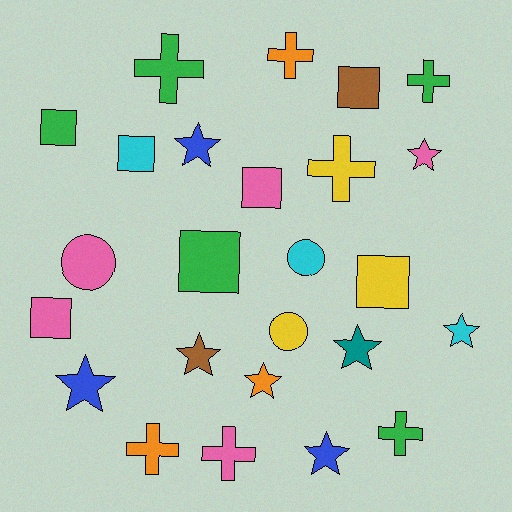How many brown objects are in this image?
There are 2 brown objects.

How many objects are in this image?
There are 25 objects.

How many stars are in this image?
There are 8 stars.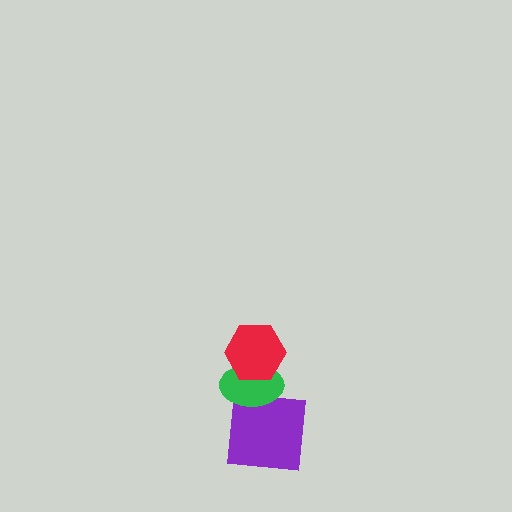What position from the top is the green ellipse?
The green ellipse is 2nd from the top.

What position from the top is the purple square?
The purple square is 3rd from the top.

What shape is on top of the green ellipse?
The red hexagon is on top of the green ellipse.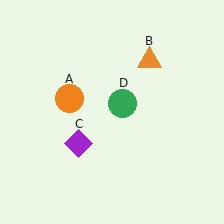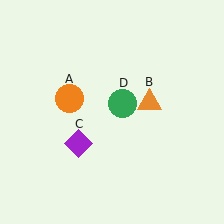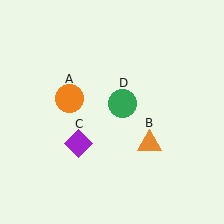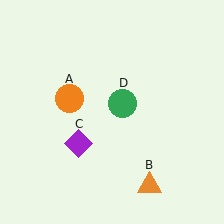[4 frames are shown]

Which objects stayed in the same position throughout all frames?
Orange circle (object A) and purple diamond (object C) and green circle (object D) remained stationary.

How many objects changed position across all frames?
1 object changed position: orange triangle (object B).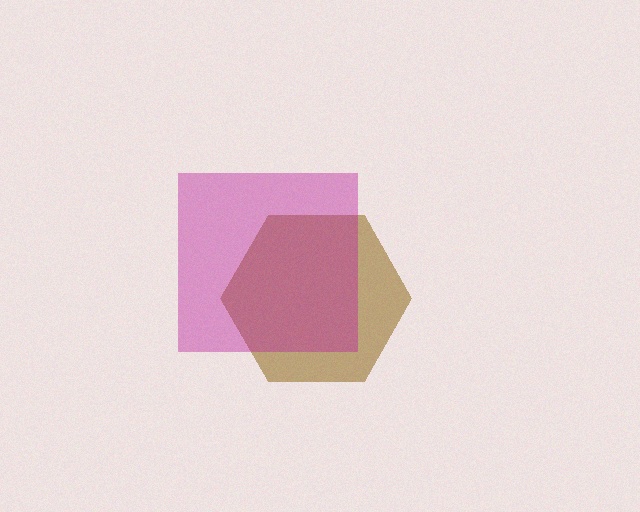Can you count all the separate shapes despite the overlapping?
Yes, there are 2 separate shapes.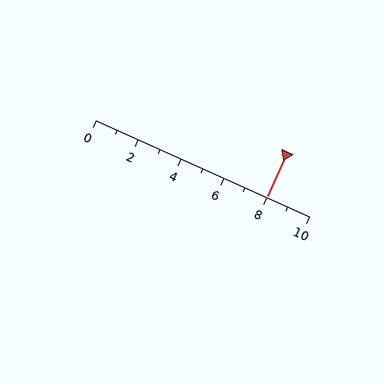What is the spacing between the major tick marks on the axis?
The major ticks are spaced 2 apart.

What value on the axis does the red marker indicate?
The marker indicates approximately 8.